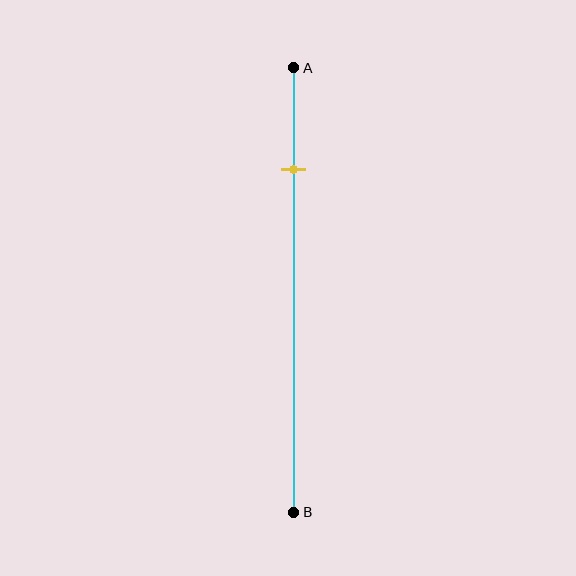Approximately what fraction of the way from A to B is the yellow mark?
The yellow mark is approximately 25% of the way from A to B.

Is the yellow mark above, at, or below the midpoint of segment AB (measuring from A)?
The yellow mark is above the midpoint of segment AB.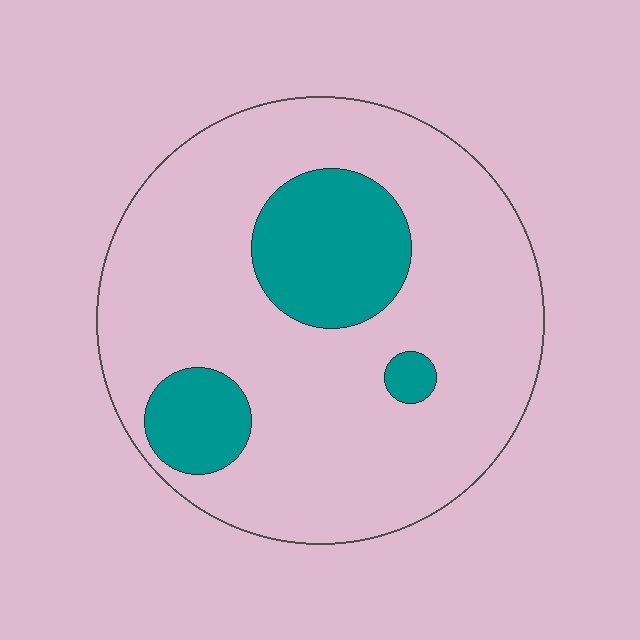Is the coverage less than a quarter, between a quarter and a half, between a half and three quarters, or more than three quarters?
Less than a quarter.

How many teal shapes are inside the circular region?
3.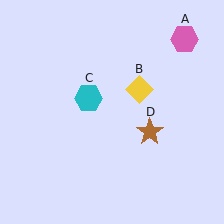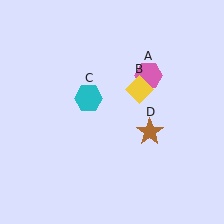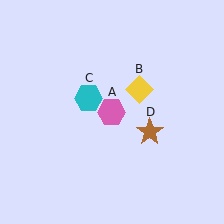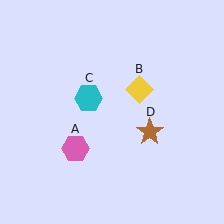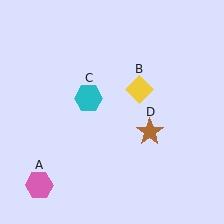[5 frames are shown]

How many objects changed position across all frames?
1 object changed position: pink hexagon (object A).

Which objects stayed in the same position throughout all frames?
Yellow diamond (object B) and cyan hexagon (object C) and brown star (object D) remained stationary.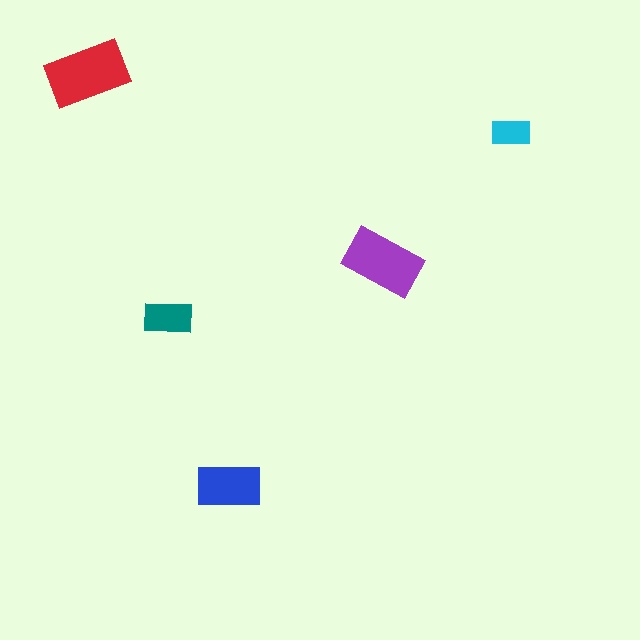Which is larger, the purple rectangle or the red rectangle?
The red one.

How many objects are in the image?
There are 5 objects in the image.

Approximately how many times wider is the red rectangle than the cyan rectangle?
About 2 times wider.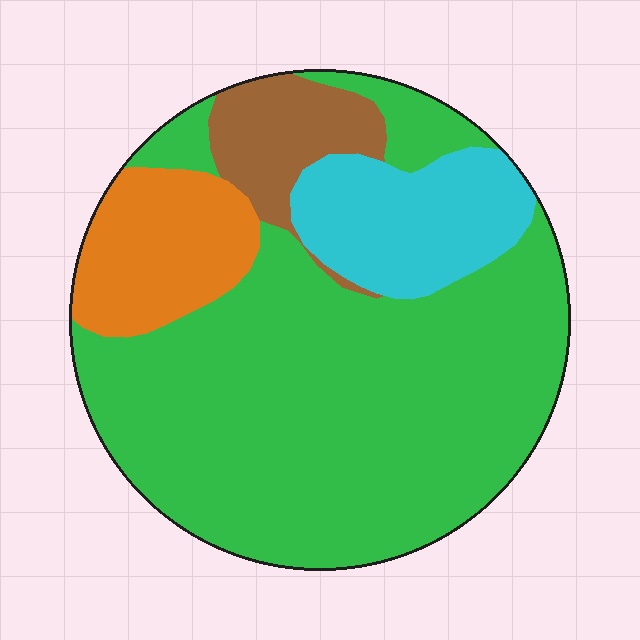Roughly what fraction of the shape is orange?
Orange takes up about one eighth (1/8) of the shape.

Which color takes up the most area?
Green, at roughly 65%.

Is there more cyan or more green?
Green.